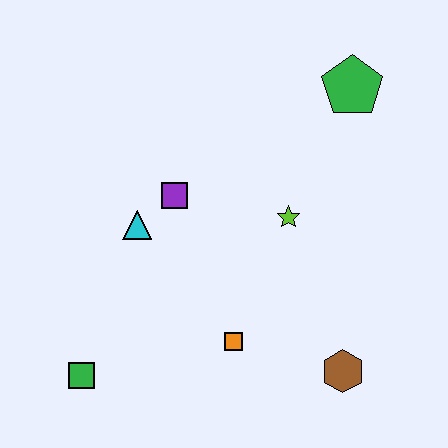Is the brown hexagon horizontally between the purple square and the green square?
No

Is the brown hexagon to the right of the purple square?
Yes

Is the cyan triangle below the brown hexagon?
No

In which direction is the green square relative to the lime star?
The green square is to the left of the lime star.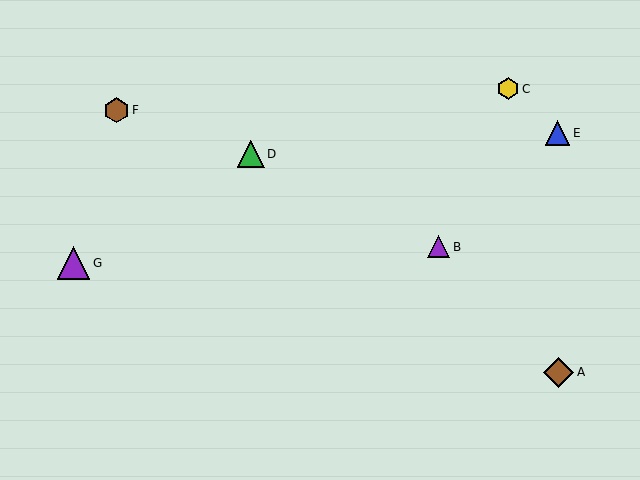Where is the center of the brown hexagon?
The center of the brown hexagon is at (117, 110).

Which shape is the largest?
The purple triangle (labeled G) is the largest.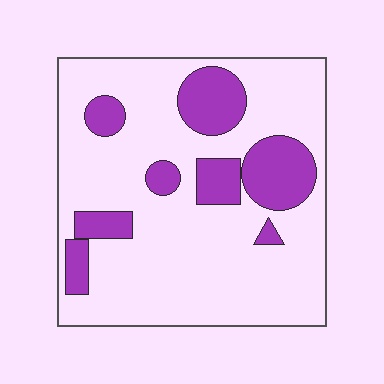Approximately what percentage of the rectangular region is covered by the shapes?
Approximately 20%.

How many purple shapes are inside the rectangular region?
8.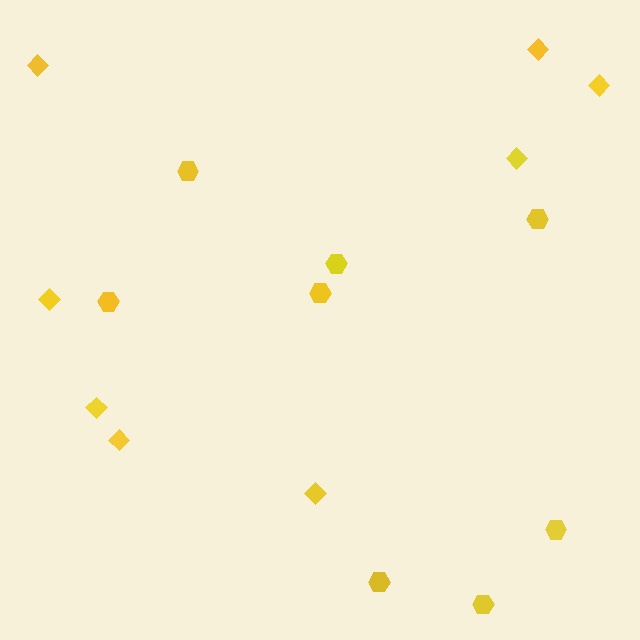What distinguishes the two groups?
There are 2 groups: one group of hexagons (8) and one group of diamonds (8).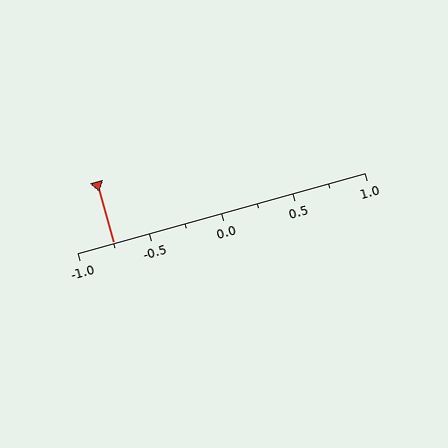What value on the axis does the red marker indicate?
The marker indicates approximately -0.75.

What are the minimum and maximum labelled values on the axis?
The axis runs from -1.0 to 1.0.